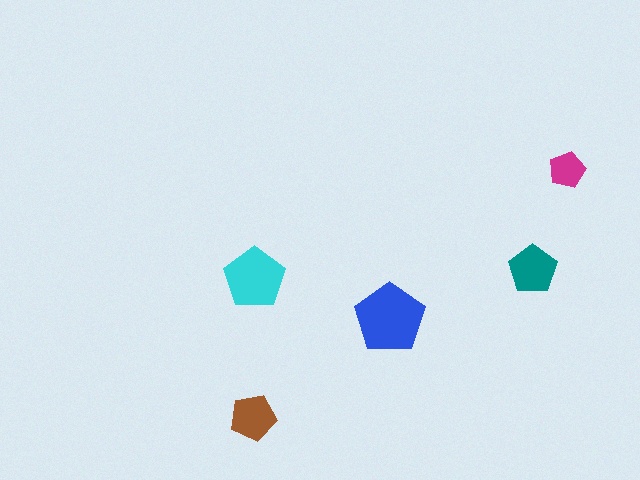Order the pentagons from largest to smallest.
the blue one, the cyan one, the teal one, the brown one, the magenta one.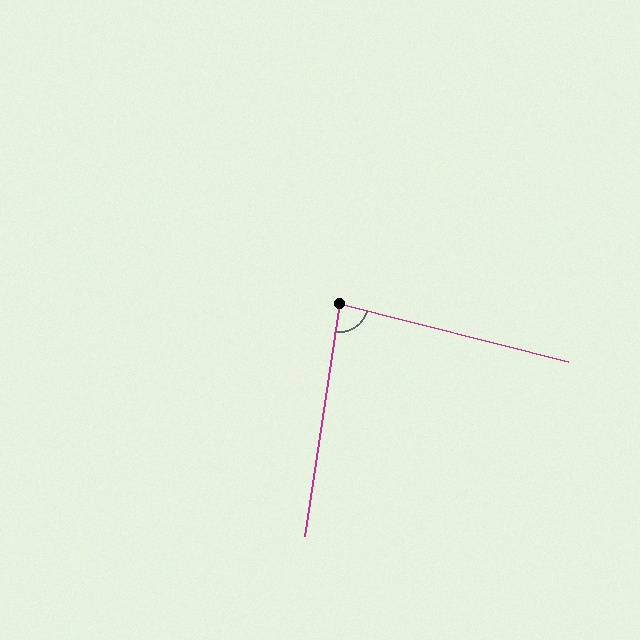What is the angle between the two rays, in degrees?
Approximately 84 degrees.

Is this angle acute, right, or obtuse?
It is acute.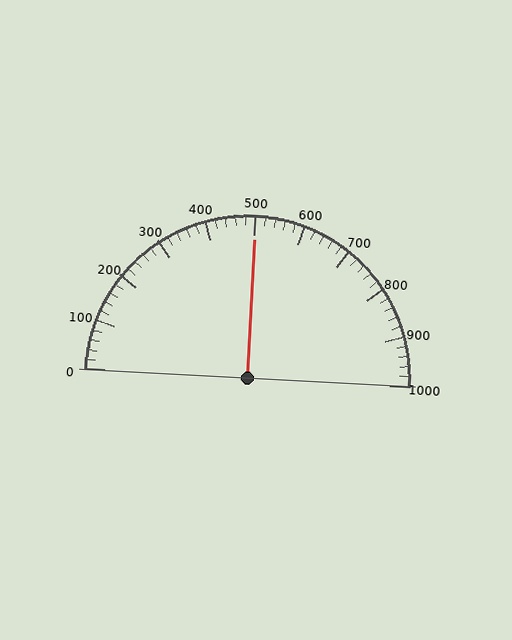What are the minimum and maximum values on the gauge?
The gauge ranges from 0 to 1000.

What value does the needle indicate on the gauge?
The needle indicates approximately 500.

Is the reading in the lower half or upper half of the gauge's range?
The reading is in the upper half of the range (0 to 1000).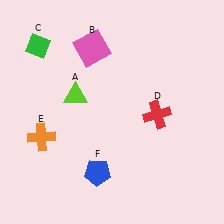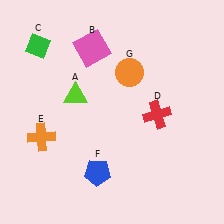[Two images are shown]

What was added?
An orange circle (G) was added in Image 2.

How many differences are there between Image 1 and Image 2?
There is 1 difference between the two images.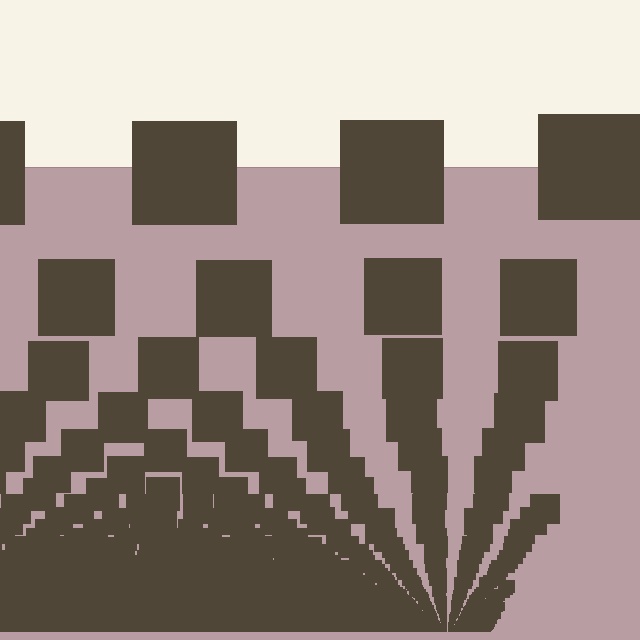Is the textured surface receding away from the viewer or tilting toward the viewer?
The surface appears to tilt toward the viewer. Texture elements get larger and sparser toward the top.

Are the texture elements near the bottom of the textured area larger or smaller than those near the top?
Smaller. The gradient is inverted — elements near the bottom are smaller and denser.